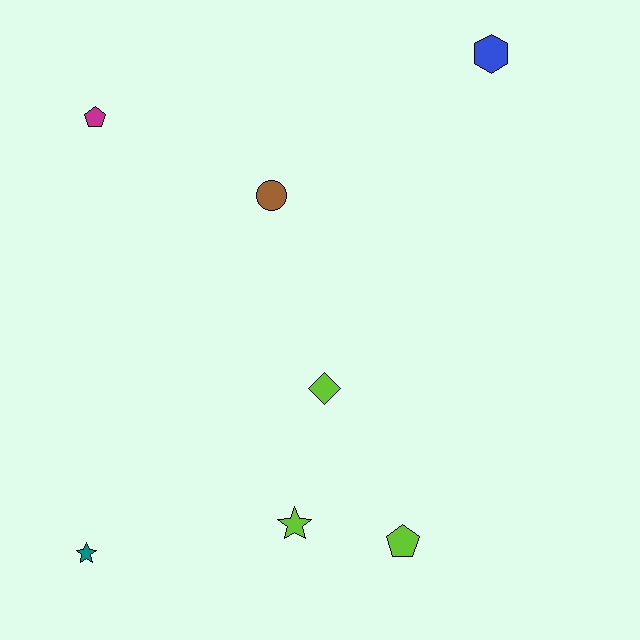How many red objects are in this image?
There are no red objects.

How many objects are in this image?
There are 7 objects.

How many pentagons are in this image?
There are 2 pentagons.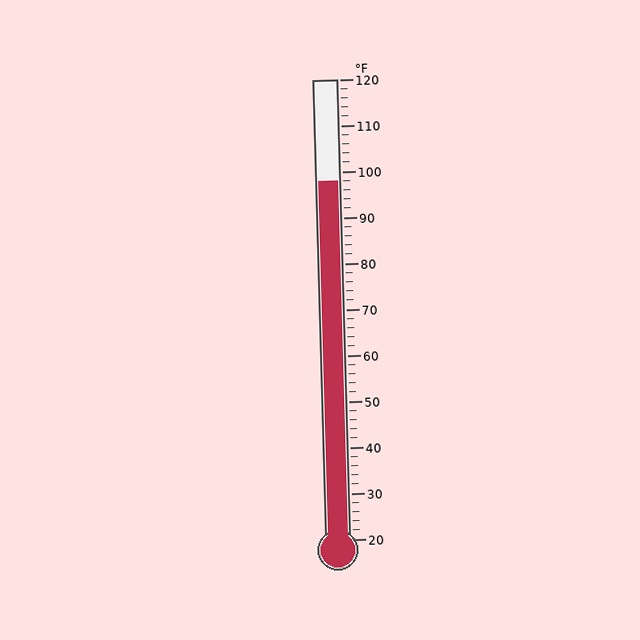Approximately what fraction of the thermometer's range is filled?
The thermometer is filled to approximately 80% of its range.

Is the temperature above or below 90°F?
The temperature is above 90°F.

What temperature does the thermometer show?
The thermometer shows approximately 98°F.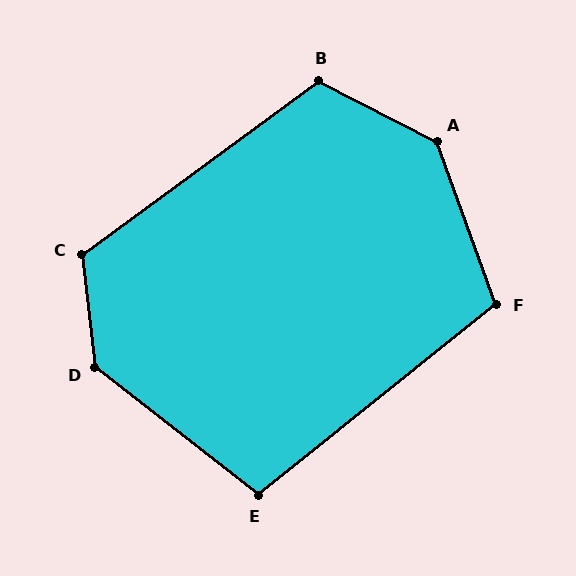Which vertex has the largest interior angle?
A, at approximately 137 degrees.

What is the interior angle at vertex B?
Approximately 117 degrees (obtuse).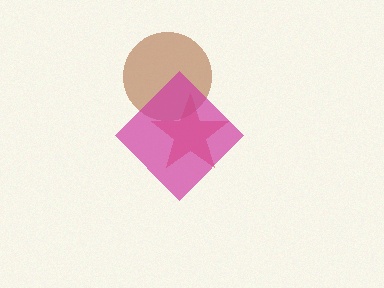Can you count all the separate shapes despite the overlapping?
Yes, there are 3 separate shapes.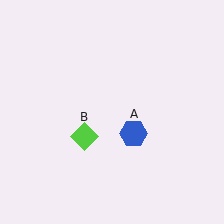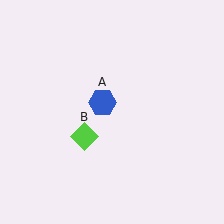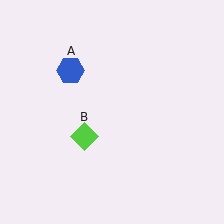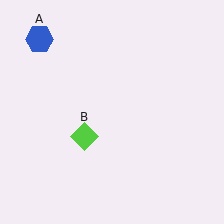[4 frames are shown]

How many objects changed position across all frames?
1 object changed position: blue hexagon (object A).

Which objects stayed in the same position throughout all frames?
Lime diamond (object B) remained stationary.